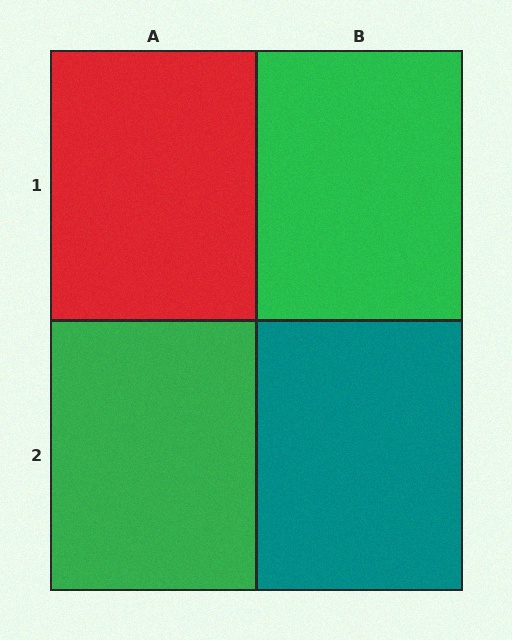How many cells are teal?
1 cell is teal.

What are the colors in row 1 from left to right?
Red, green.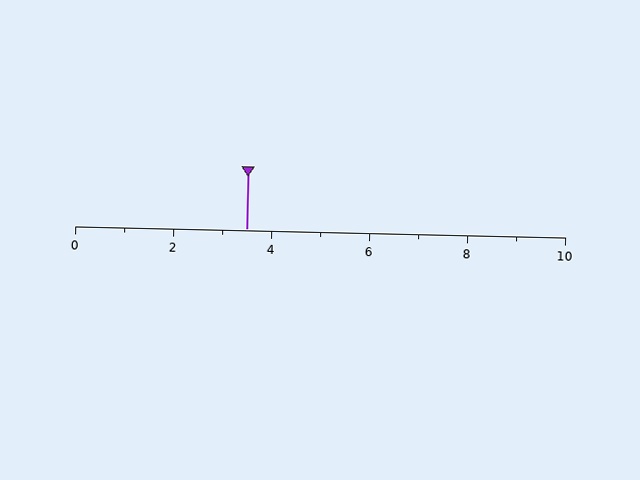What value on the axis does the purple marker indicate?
The marker indicates approximately 3.5.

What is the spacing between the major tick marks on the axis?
The major ticks are spaced 2 apart.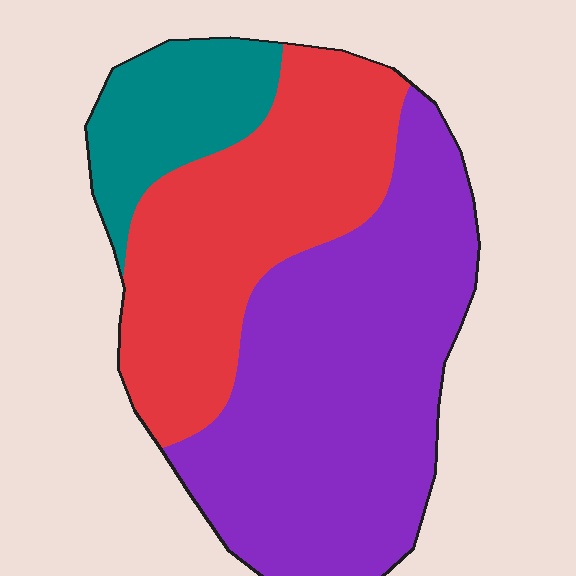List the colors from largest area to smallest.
From largest to smallest: purple, red, teal.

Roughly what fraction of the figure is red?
Red covers roughly 35% of the figure.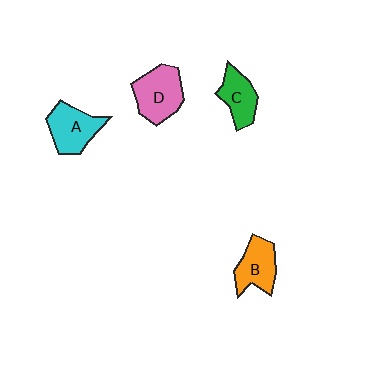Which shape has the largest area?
Shape D (pink).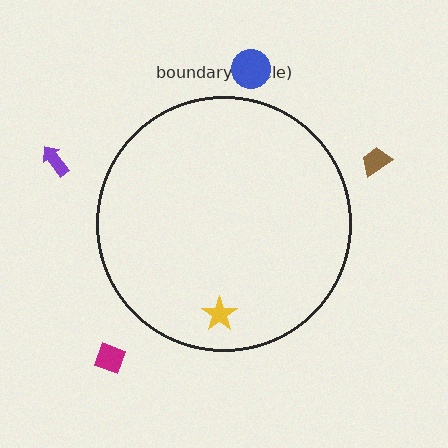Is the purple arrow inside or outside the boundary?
Outside.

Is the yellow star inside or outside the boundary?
Inside.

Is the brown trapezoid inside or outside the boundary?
Outside.